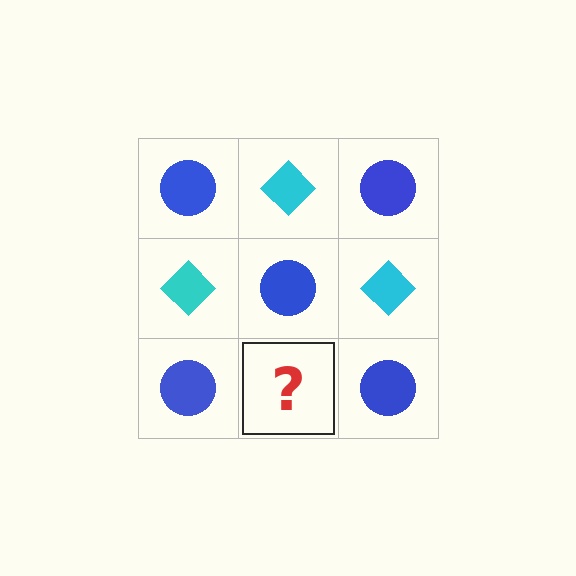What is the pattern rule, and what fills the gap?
The rule is that it alternates blue circle and cyan diamond in a checkerboard pattern. The gap should be filled with a cyan diamond.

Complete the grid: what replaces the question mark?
The question mark should be replaced with a cyan diamond.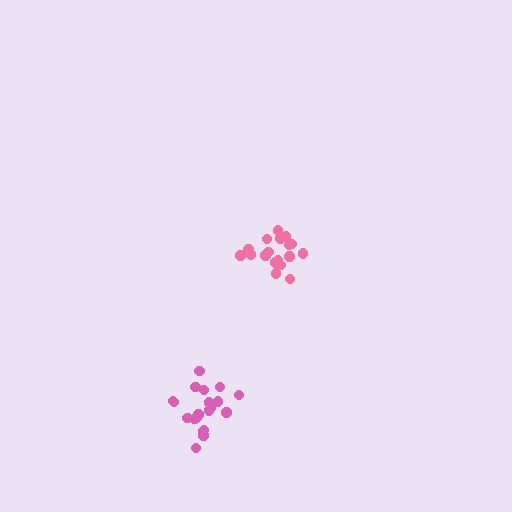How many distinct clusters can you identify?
There are 2 distinct clusters.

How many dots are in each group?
Group 1: 18 dots, Group 2: 20 dots (38 total).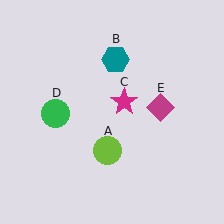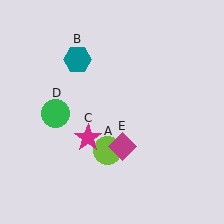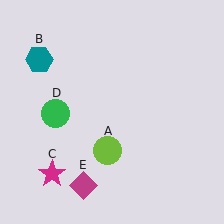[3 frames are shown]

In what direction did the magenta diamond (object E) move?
The magenta diamond (object E) moved down and to the left.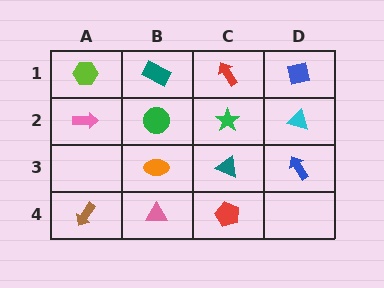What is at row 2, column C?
A green star.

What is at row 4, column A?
A brown arrow.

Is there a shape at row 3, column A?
No, that cell is empty.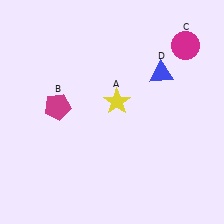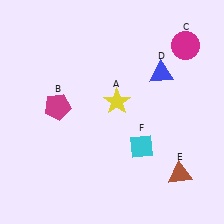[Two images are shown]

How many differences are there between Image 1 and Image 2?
There are 2 differences between the two images.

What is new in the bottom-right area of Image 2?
A brown triangle (E) was added in the bottom-right area of Image 2.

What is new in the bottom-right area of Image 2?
A cyan diamond (F) was added in the bottom-right area of Image 2.